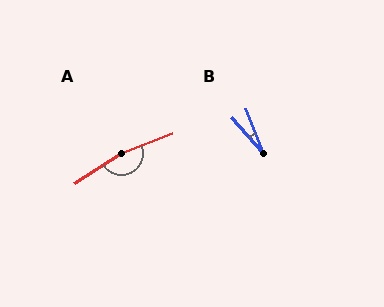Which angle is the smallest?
B, at approximately 20 degrees.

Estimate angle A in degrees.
Approximately 169 degrees.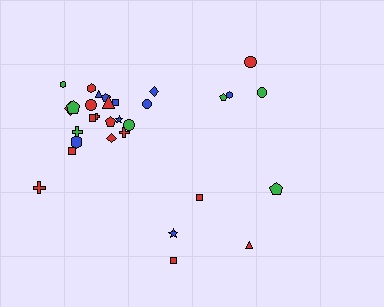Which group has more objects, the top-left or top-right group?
The top-left group.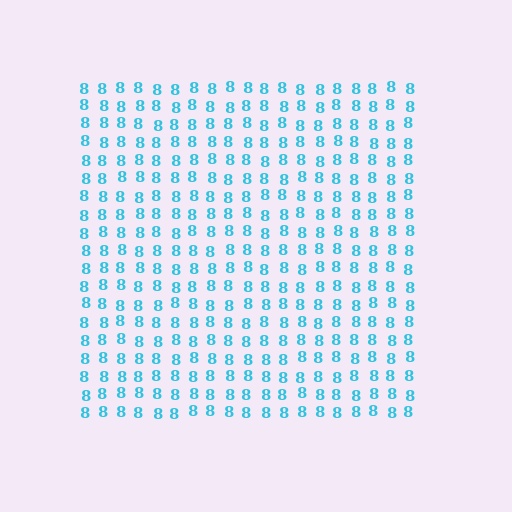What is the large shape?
The large shape is a square.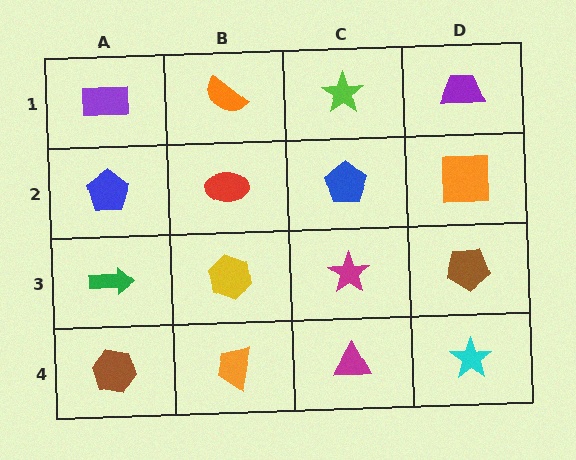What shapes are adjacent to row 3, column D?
An orange square (row 2, column D), a cyan star (row 4, column D), a magenta star (row 3, column C).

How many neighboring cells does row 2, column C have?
4.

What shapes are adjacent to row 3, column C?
A blue pentagon (row 2, column C), a magenta triangle (row 4, column C), a yellow hexagon (row 3, column B), a brown pentagon (row 3, column D).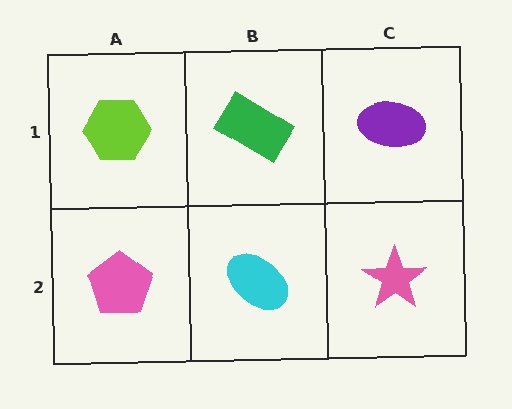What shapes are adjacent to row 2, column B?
A green rectangle (row 1, column B), a pink pentagon (row 2, column A), a pink star (row 2, column C).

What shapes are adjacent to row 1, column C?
A pink star (row 2, column C), a green rectangle (row 1, column B).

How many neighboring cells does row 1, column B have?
3.